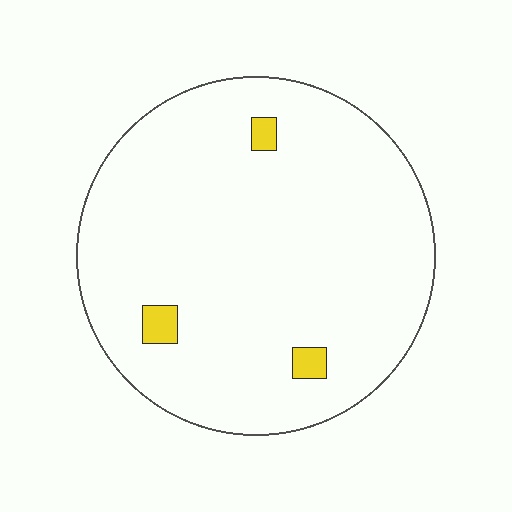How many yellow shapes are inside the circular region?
3.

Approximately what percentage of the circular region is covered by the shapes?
Approximately 5%.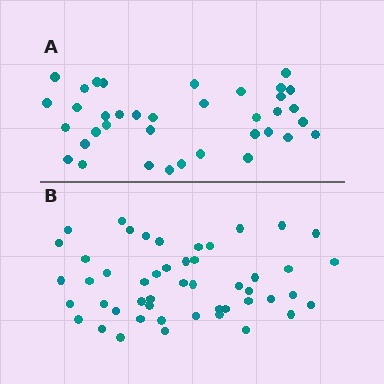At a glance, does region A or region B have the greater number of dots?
Region B (the bottom region) has more dots.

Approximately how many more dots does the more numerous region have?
Region B has roughly 12 or so more dots than region A.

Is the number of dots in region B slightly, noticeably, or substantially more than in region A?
Region B has noticeably more, but not dramatically so. The ratio is roughly 1.3 to 1.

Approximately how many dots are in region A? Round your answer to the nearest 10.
About 40 dots. (The exact count is 37, which rounds to 40.)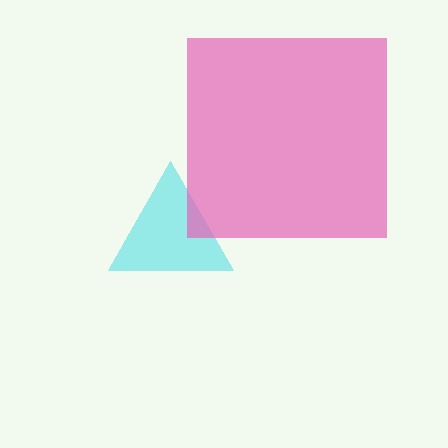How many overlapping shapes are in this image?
There are 2 overlapping shapes in the image.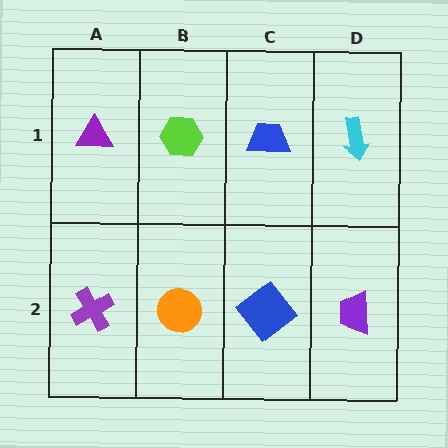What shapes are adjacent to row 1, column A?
A purple cross (row 2, column A), a lime hexagon (row 1, column B).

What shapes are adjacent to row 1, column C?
A blue diamond (row 2, column C), a lime hexagon (row 1, column B), a cyan arrow (row 1, column D).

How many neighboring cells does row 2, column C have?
3.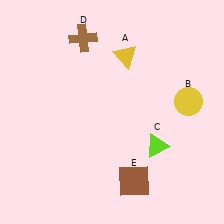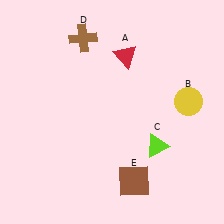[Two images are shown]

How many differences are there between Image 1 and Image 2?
There is 1 difference between the two images.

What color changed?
The triangle (A) changed from yellow in Image 1 to red in Image 2.